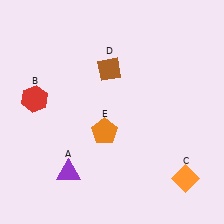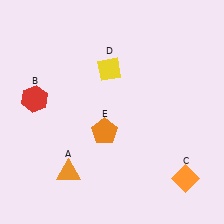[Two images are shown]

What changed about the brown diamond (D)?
In Image 1, D is brown. In Image 2, it changed to yellow.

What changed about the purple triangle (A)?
In Image 1, A is purple. In Image 2, it changed to orange.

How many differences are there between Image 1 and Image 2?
There are 2 differences between the two images.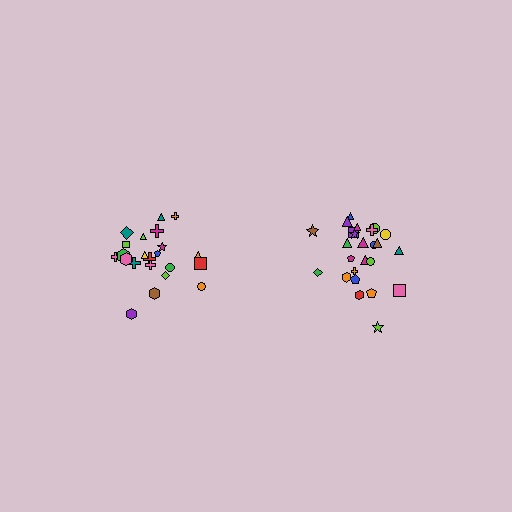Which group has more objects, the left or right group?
The right group.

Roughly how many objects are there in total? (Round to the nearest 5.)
Roughly 45 objects in total.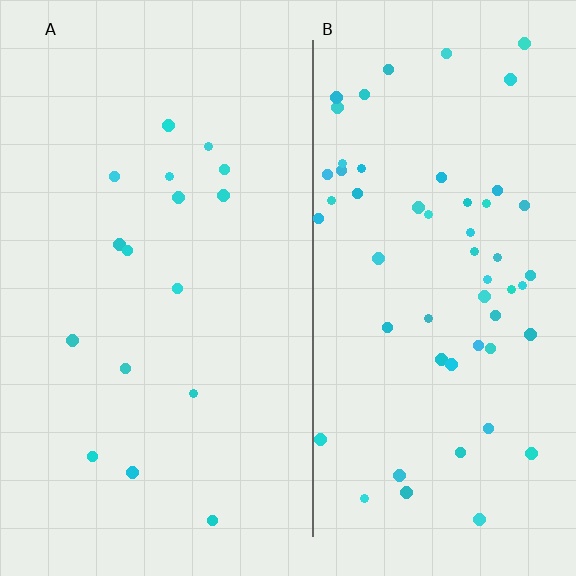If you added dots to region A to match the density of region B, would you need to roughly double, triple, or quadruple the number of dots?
Approximately quadruple.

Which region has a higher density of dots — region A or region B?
B (the right).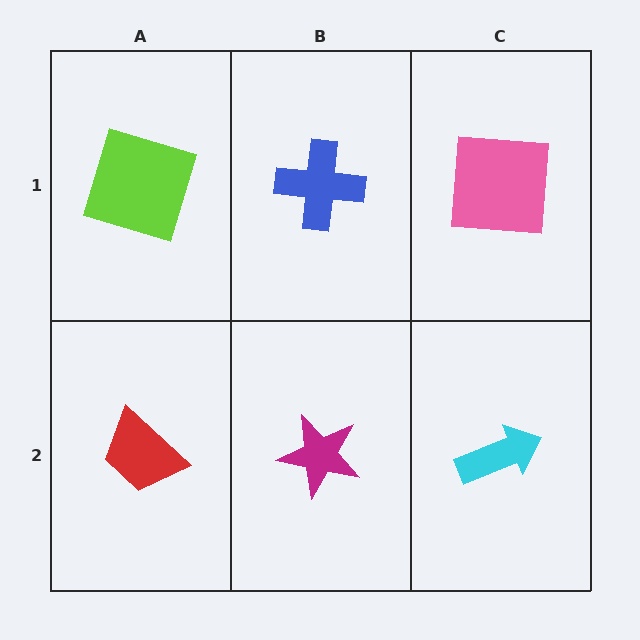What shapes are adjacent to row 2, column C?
A pink square (row 1, column C), a magenta star (row 2, column B).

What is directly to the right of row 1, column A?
A blue cross.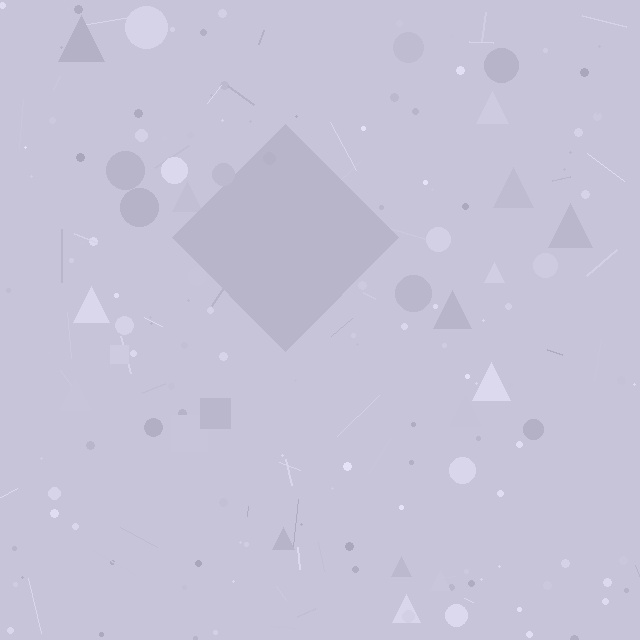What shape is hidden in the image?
A diamond is hidden in the image.